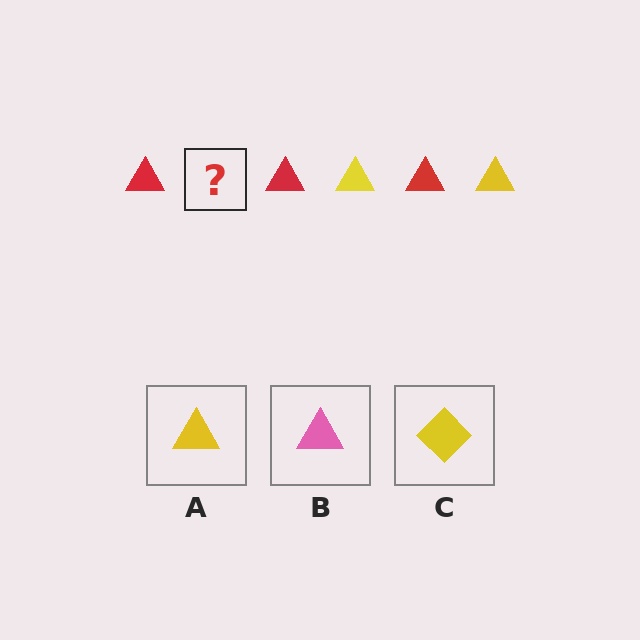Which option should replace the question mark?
Option A.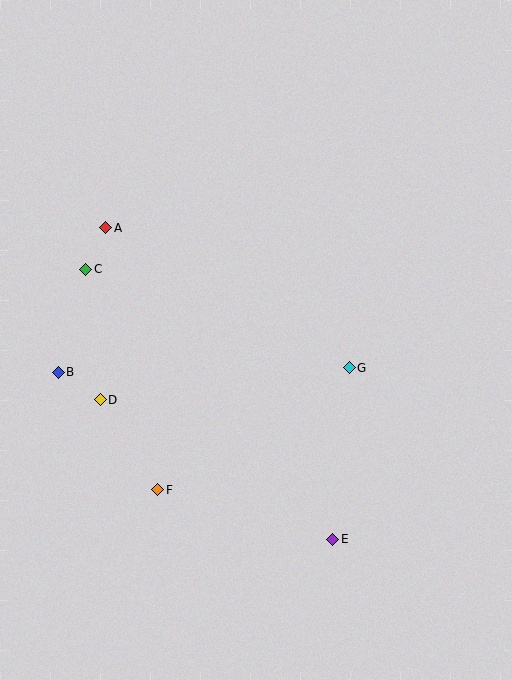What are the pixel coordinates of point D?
Point D is at (100, 400).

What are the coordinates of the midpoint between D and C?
The midpoint between D and C is at (93, 335).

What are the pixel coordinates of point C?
Point C is at (86, 269).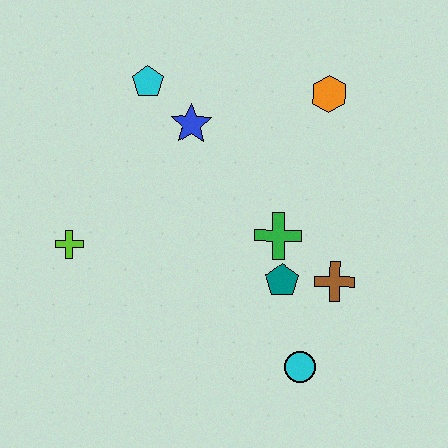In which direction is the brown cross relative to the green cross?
The brown cross is to the right of the green cross.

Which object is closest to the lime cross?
The blue star is closest to the lime cross.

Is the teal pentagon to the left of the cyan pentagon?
No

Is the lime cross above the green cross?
No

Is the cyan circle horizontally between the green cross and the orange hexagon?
Yes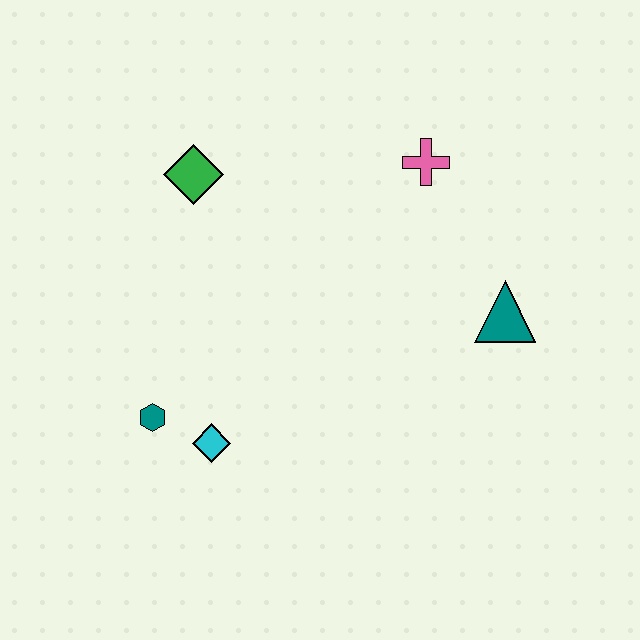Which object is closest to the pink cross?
The teal triangle is closest to the pink cross.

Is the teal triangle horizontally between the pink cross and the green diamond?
No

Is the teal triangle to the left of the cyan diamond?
No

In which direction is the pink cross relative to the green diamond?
The pink cross is to the right of the green diamond.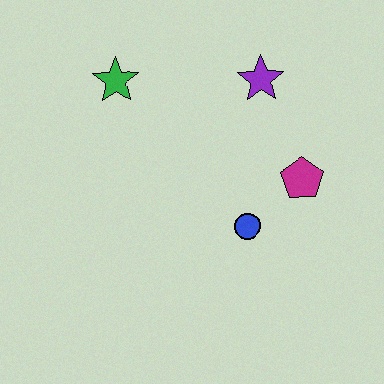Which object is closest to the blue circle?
The magenta pentagon is closest to the blue circle.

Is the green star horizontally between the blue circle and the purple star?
No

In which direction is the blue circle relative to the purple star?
The blue circle is below the purple star.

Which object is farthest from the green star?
The magenta pentagon is farthest from the green star.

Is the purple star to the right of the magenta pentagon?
No